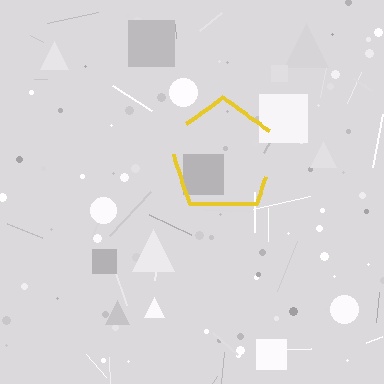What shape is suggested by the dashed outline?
The dashed outline suggests a pentagon.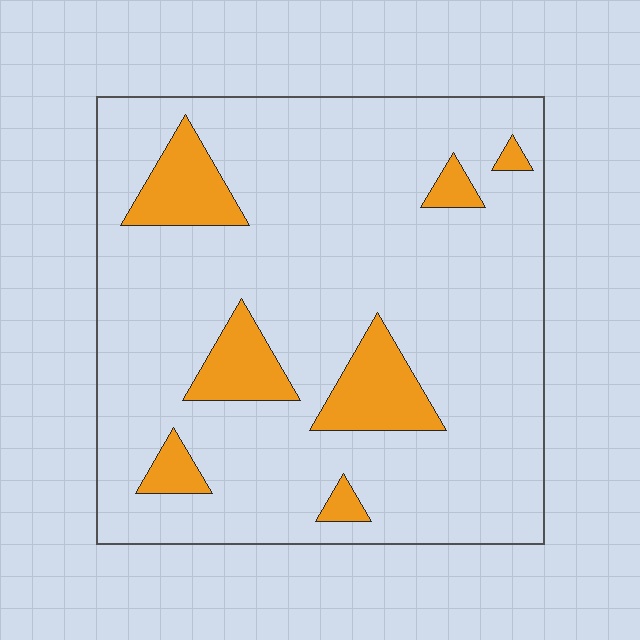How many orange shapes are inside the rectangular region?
7.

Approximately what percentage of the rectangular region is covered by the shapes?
Approximately 15%.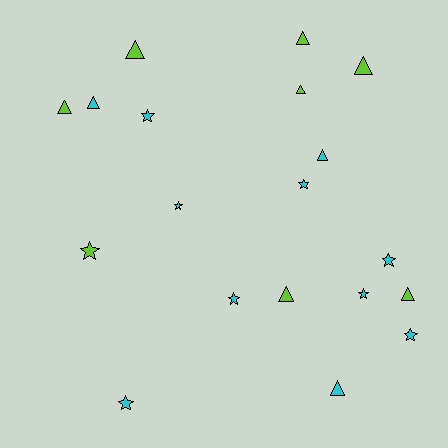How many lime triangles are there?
There are 7 lime triangles.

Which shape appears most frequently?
Triangle, with 10 objects.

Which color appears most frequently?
Cyan, with 11 objects.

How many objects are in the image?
There are 19 objects.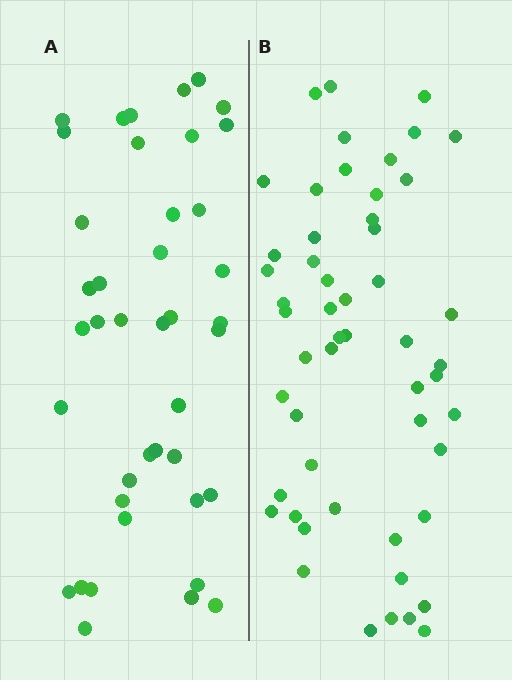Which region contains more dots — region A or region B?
Region B (the right region) has more dots.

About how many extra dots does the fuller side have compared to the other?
Region B has roughly 12 or so more dots than region A.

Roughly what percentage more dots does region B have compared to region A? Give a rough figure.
About 30% more.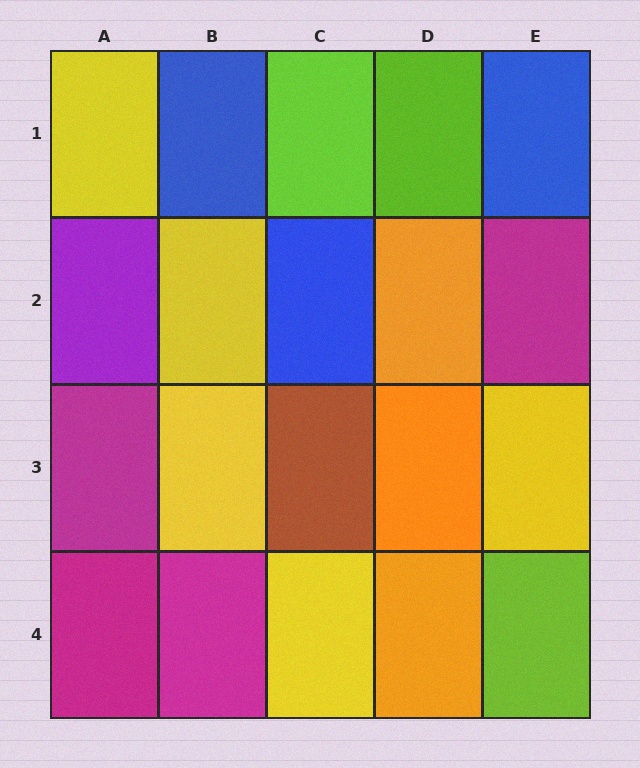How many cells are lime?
3 cells are lime.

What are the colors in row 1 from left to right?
Yellow, blue, lime, lime, blue.